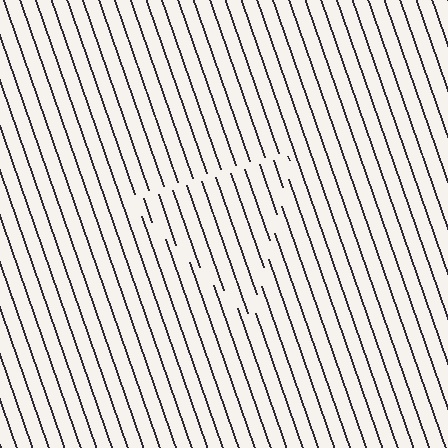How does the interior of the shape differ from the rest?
The interior of the shape contains the same grating, shifted by half a period — the contour is defined by the phase discontinuity where line-ends from the inner and outer gratings abut.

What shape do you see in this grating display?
An illusory triangle. The interior of the shape contains the same grating, shifted by half a period — the contour is defined by the phase discontinuity where line-ends from the inner and outer gratings abut.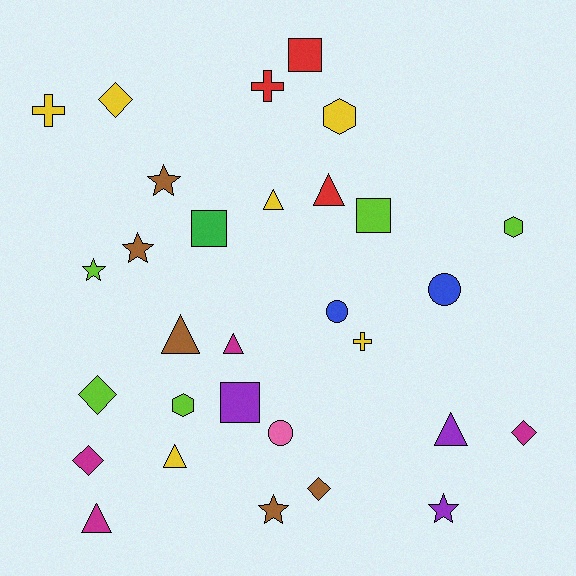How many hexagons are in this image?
There are 3 hexagons.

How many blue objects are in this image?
There are 2 blue objects.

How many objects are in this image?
There are 30 objects.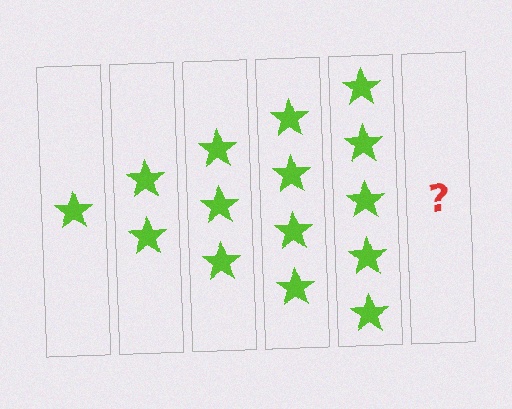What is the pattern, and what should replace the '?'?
The pattern is that each step adds one more star. The '?' should be 6 stars.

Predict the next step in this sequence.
The next step is 6 stars.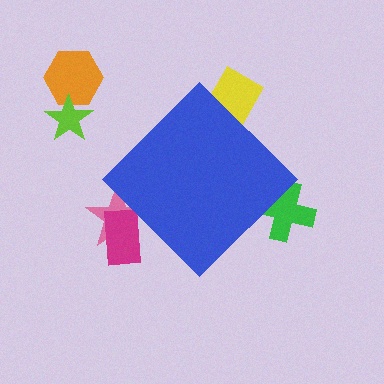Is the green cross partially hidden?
Yes, the green cross is partially hidden behind the blue diamond.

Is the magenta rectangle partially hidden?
Yes, the magenta rectangle is partially hidden behind the blue diamond.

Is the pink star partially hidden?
Yes, the pink star is partially hidden behind the blue diamond.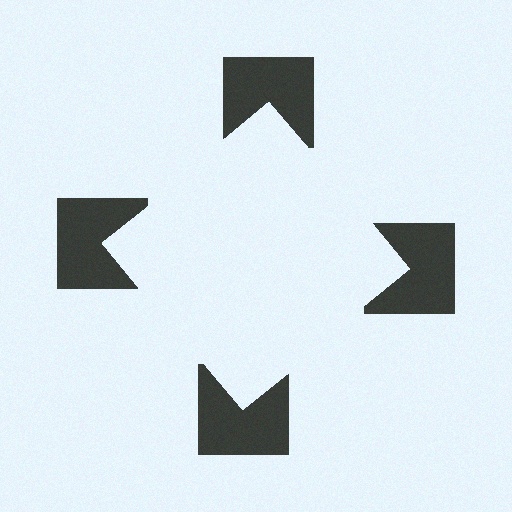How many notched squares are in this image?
There are 4 — one at each vertex of the illusory square.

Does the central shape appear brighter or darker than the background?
It typically appears slightly brighter than the background, even though no actual brightness change is drawn.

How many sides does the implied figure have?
4 sides.